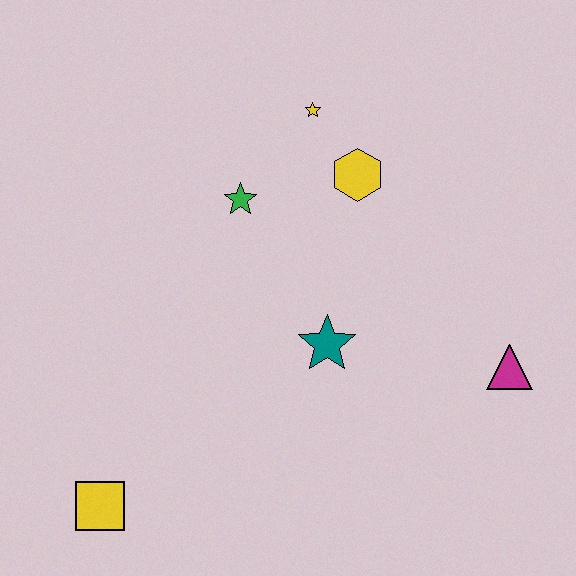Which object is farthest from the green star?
The yellow square is farthest from the green star.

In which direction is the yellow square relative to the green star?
The yellow square is below the green star.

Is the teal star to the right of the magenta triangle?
No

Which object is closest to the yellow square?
The teal star is closest to the yellow square.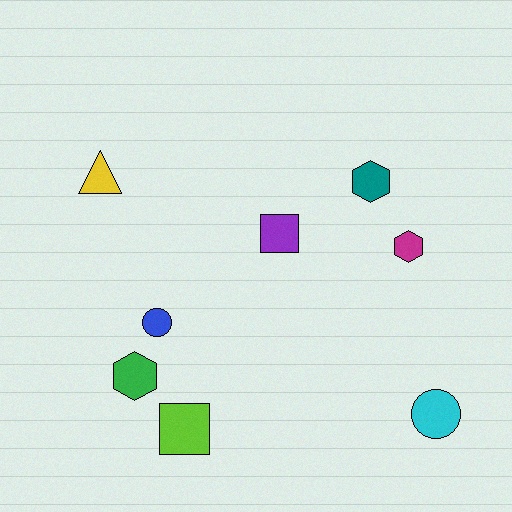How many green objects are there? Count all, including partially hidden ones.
There is 1 green object.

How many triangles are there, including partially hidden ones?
There is 1 triangle.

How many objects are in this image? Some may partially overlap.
There are 8 objects.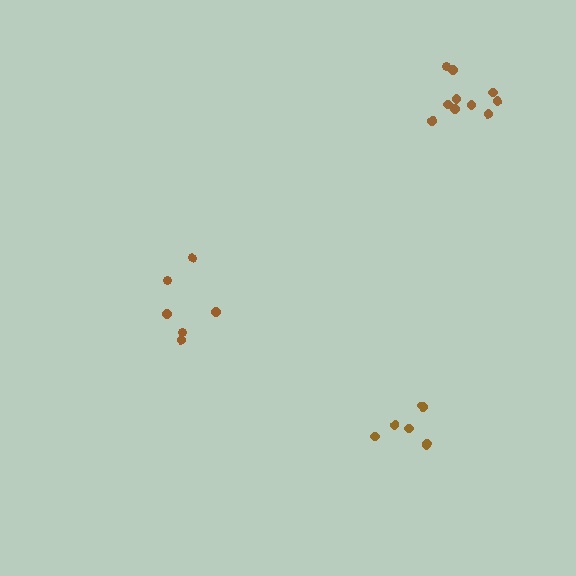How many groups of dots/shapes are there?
There are 3 groups.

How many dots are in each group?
Group 1: 7 dots, Group 2: 6 dots, Group 3: 10 dots (23 total).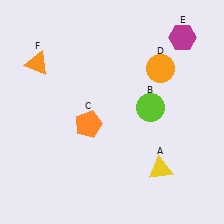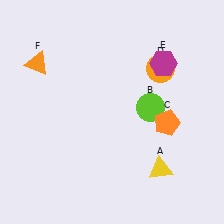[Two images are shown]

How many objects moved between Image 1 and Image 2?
2 objects moved between the two images.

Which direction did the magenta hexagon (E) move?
The magenta hexagon (E) moved down.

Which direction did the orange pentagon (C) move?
The orange pentagon (C) moved right.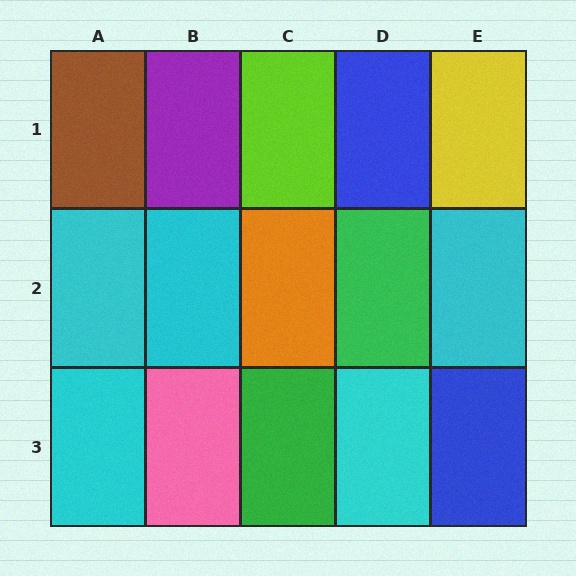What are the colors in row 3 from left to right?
Cyan, pink, green, cyan, blue.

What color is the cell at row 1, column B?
Purple.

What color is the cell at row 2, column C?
Orange.